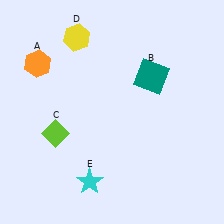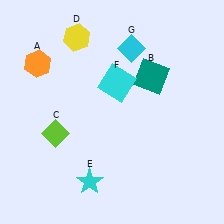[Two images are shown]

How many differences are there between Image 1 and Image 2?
There are 2 differences between the two images.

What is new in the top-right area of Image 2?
A cyan square (F) was added in the top-right area of Image 2.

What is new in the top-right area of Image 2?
A cyan diamond (G) was added in the top-right area of Image 2.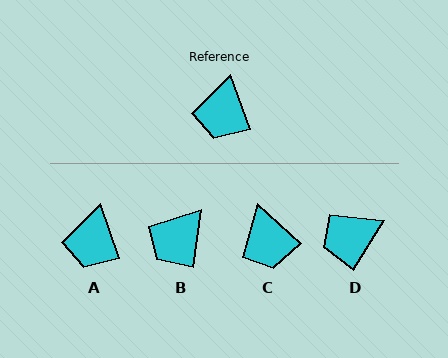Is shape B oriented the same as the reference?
No, it is off by about 28 degrees.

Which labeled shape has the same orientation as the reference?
A.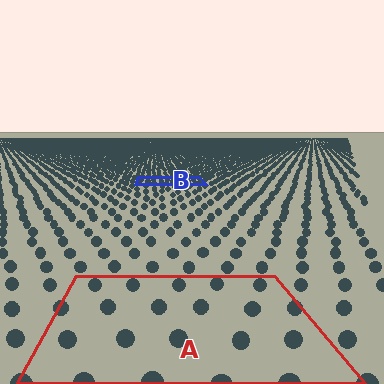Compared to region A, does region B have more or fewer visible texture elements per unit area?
Region B has more texture elements per unit area — they are packed more densely because it is farther away.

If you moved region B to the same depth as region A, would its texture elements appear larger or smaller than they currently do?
They would appear larger. At a closer depth, the same texture elements are projected at a bigger on-screen size.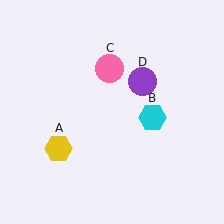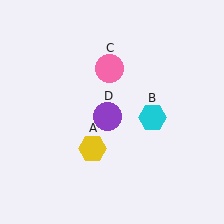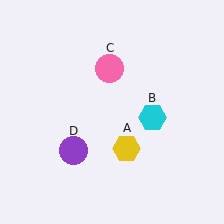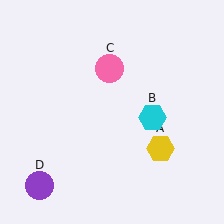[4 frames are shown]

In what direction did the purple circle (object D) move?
The purple circle (object D) moved down and to the left.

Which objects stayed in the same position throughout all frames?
Cyan hexagon (object B) and pink circle (object C) remained stationary.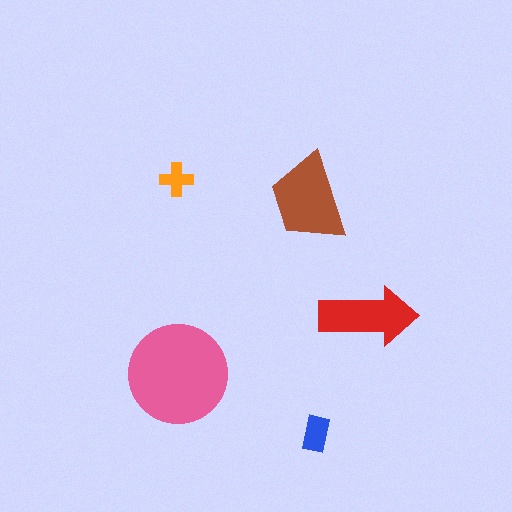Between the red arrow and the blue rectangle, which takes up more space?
The red arrow.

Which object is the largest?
The pink circle.